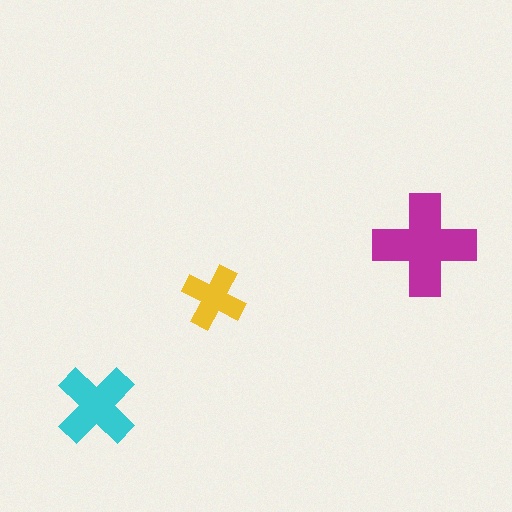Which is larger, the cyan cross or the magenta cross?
The magenta one.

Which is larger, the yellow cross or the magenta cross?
The magenta one.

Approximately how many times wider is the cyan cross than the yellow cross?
About 1.5 times wider.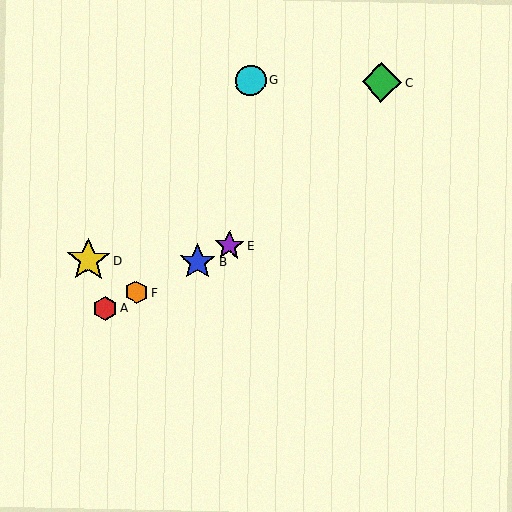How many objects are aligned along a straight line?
4 objects (A, B, E, F) are aligned along a straight line.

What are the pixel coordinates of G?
Object G is at (251, 80).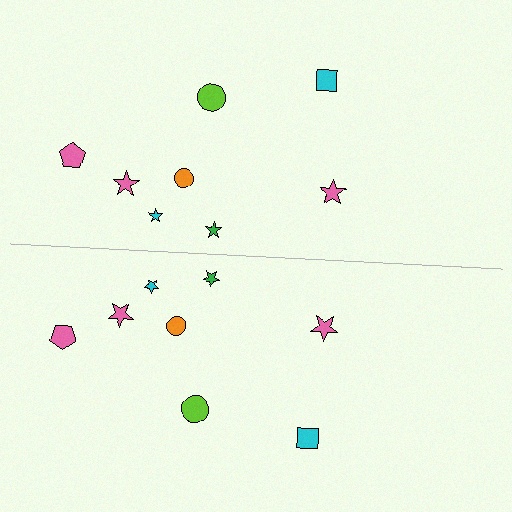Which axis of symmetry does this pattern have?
The pattern has a horizontal axis of symmetry running through the center of the image.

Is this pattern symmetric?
Yes, this pattern has bilateral (reflection) symmetry.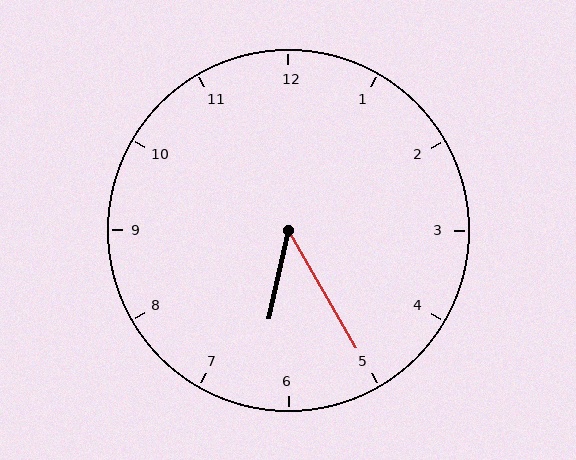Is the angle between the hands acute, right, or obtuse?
It is acute.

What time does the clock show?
6:25.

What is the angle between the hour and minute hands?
Approximately 42 degrees.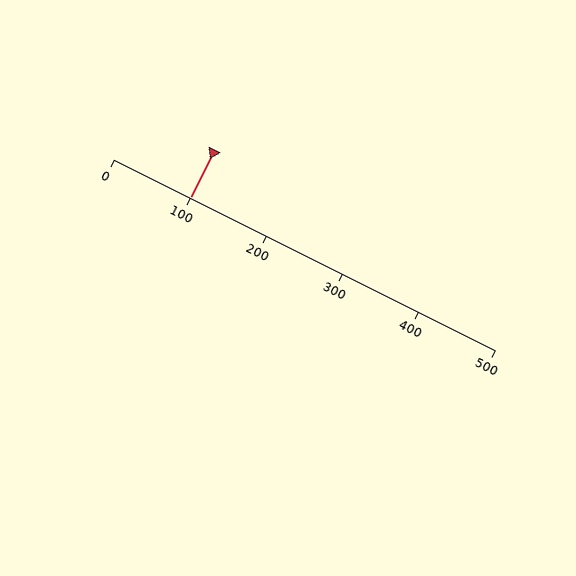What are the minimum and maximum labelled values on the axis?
The axis runs from 0 to 500.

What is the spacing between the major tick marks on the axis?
The major ticks are spaced 100 apart.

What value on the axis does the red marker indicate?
The marker indicates approximately 100.